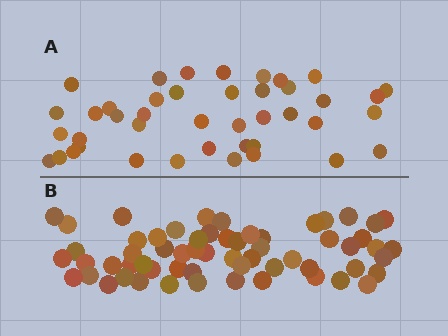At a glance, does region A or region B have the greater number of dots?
Region B (the bottom region) has more dots.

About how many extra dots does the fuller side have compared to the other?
Region B has approximately 20 more dots than region A.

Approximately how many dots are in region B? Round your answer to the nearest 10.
About 60 dots.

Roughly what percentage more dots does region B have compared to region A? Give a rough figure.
About 45% more.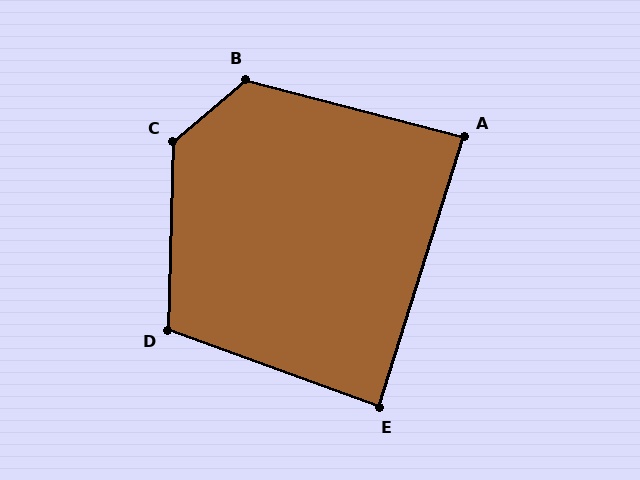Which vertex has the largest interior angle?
C, at approximately 132 degrees.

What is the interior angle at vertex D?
Approximately 108 degrees (obtuse).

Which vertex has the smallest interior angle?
A, at approximately 87 degrees.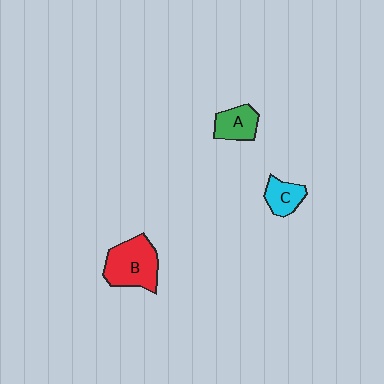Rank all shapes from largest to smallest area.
From largest to smallest: B (red), A (green), C (cyan).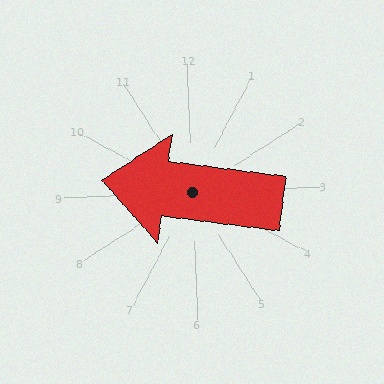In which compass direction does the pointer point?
West.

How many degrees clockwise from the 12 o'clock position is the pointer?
Approximately 280 degrees.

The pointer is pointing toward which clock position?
Roughly 9 o'clock.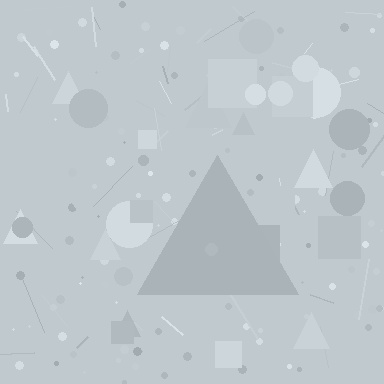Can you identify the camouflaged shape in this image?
The camouflaged shape is a triangle.